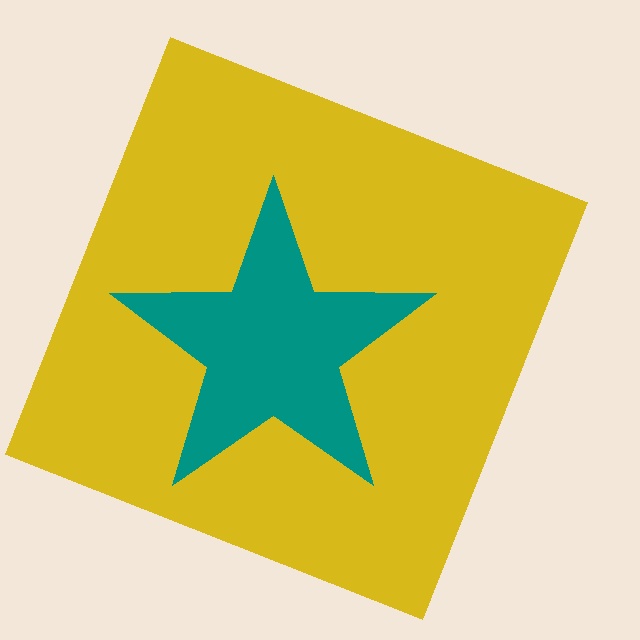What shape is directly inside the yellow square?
The teal star.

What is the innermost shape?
The teal star.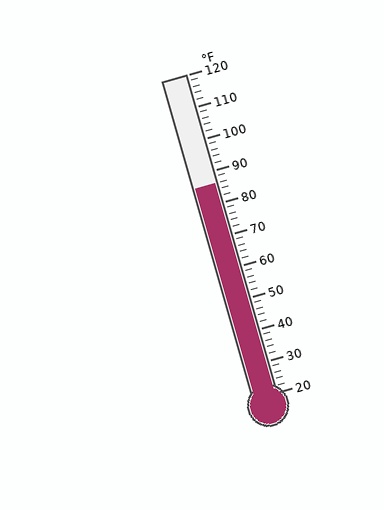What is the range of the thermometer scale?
The thermometer scale ranges from 20°F to 120°F.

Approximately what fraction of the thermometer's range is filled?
The thermometer is filled to approximately 65% of its range.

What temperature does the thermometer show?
The thermometer shows approximately 86°F.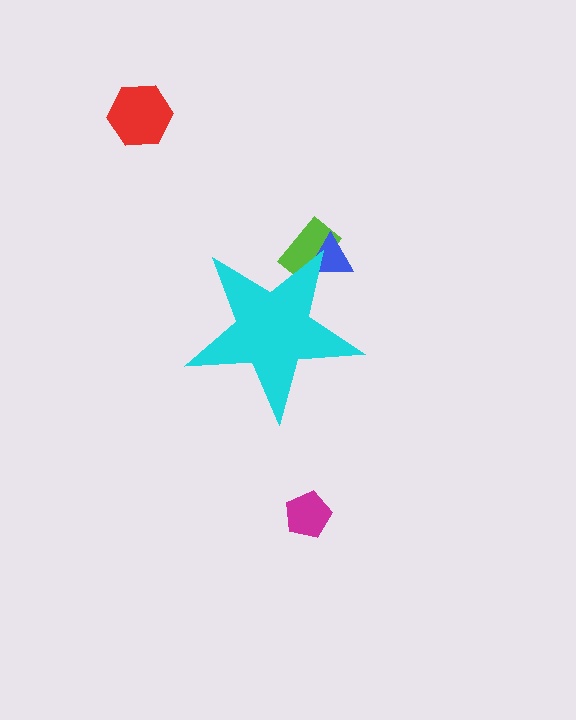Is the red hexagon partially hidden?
No, the red hexagon is fully visible.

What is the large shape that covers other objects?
A cyan star.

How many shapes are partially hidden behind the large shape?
2 shapes are partially hidden.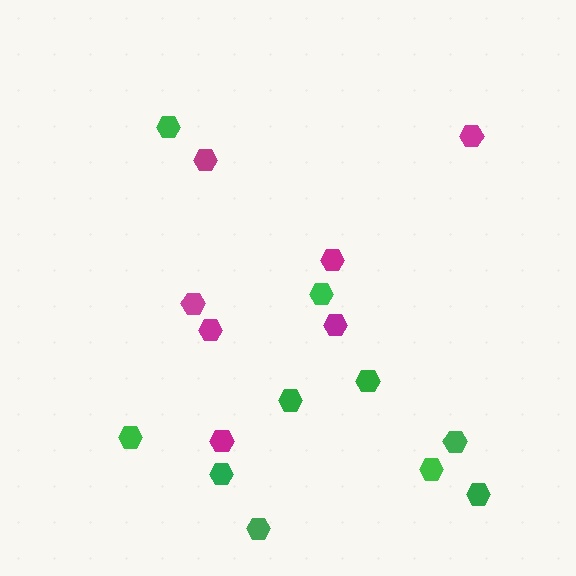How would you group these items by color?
There are 2 groups: one group of magenta hexagons (7) and one group of green hexagons (10).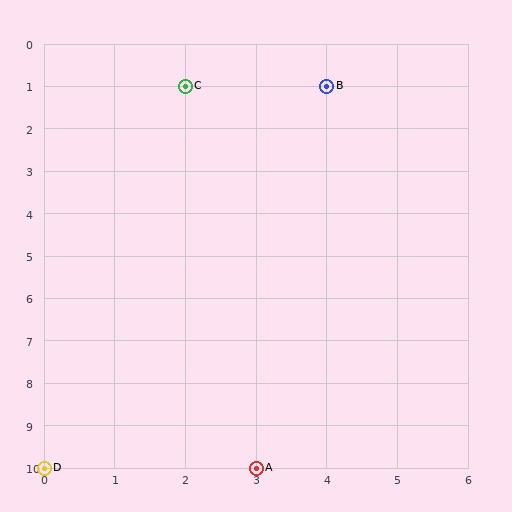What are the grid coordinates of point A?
Point A is at grid coordinates (3, 10).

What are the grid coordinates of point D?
Point D is at grid coordinates (0, 10).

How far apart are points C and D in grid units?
Points C and D are 2 columns and 9 rows apart (about 9.2 grid units diagonally).